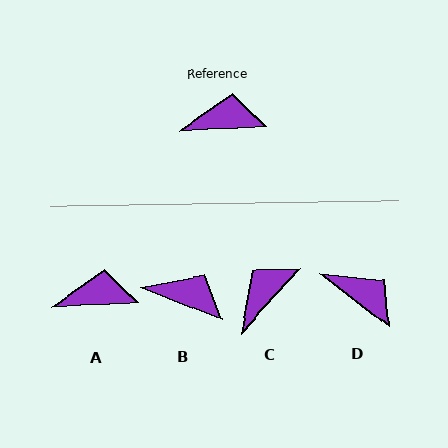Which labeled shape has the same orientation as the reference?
A.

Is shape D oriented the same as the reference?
No, it is off by about 40 degrees.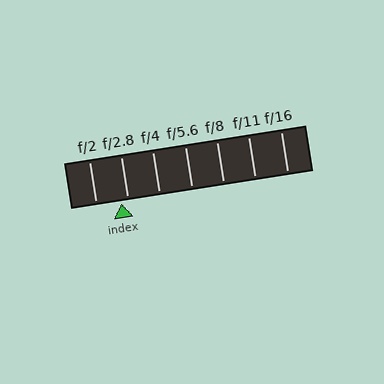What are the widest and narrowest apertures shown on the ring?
The widest aperture shown is f/2 and the narrowest is f/16.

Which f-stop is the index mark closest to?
The index mark is closest to f/2.8.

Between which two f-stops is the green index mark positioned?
The index mark is between f/2 and f/2.8.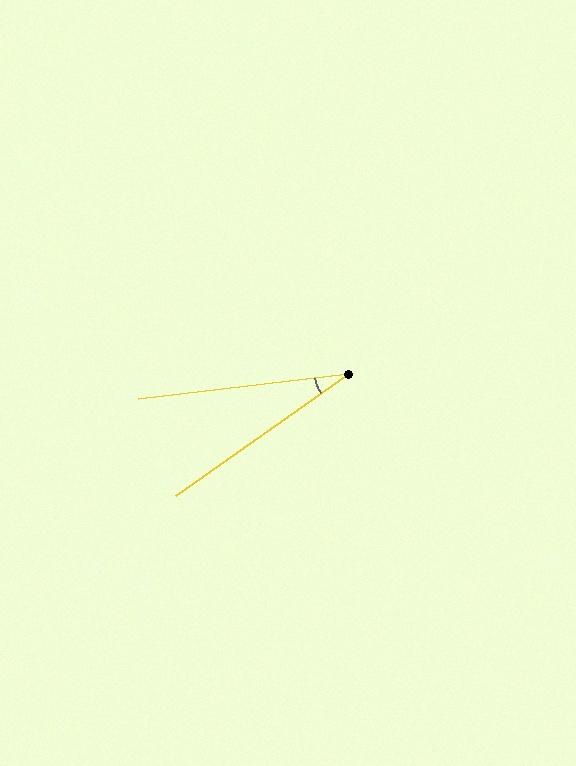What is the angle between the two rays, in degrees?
Approximately 28 degrees.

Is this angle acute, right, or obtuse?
It is acute.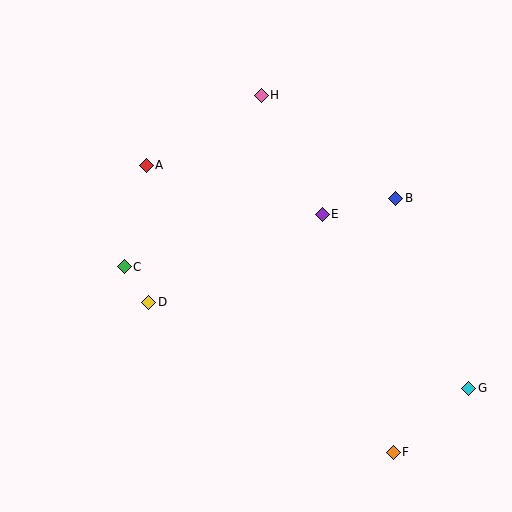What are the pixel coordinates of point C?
Point C is at (124, 267).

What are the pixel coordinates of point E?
Point E is at (322, 214).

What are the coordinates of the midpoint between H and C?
The midpoint between H and C is at (193, 181).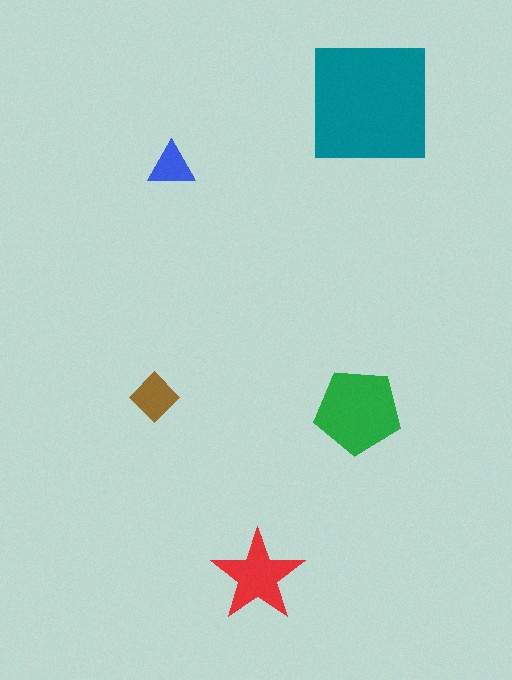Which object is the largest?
The teal square.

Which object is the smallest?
The blue triangle.